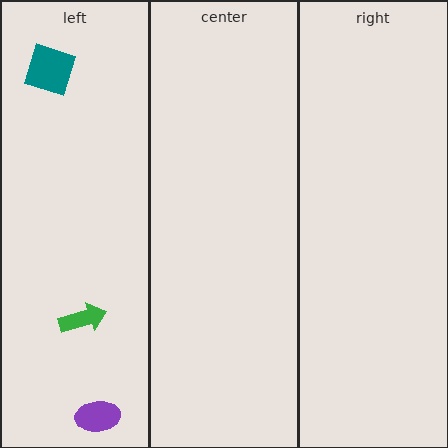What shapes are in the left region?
The teal square, the green arrow, the purple ellipse.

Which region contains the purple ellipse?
The left region.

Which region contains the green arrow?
The left region.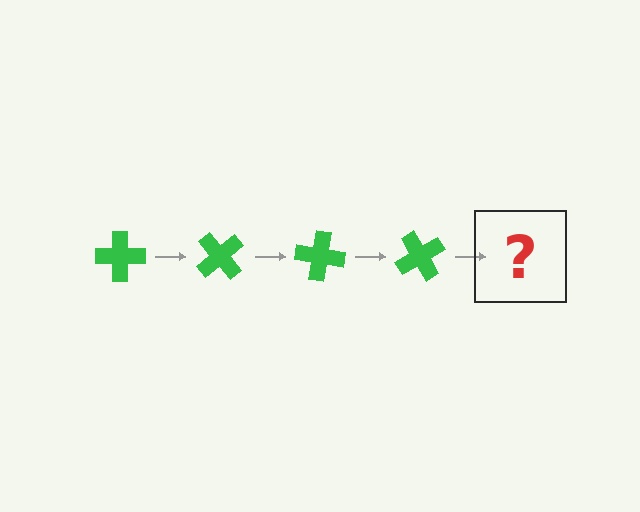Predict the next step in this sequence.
The next step is a green cross rotated 200 degrees.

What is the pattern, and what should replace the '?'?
The pattern is that the cross rotates 50 degrees each step. The '?' should be a green cross rotated 200 degrees.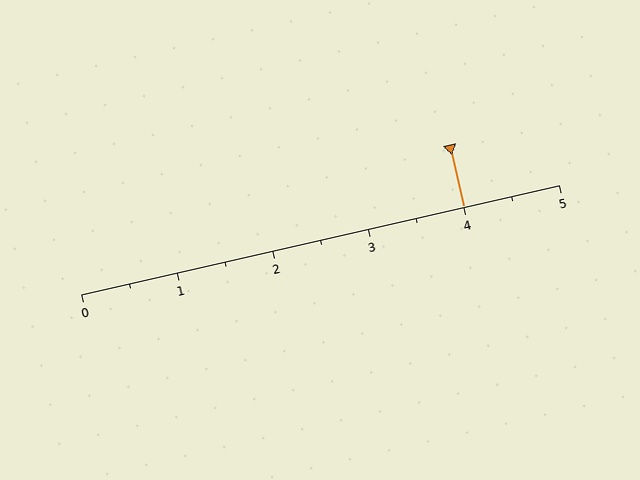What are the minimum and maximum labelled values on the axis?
The axis runs from 0 to 5.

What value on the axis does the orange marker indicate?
The marker indicates approximately 4.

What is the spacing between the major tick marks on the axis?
The major ticks are spaced 1 apart.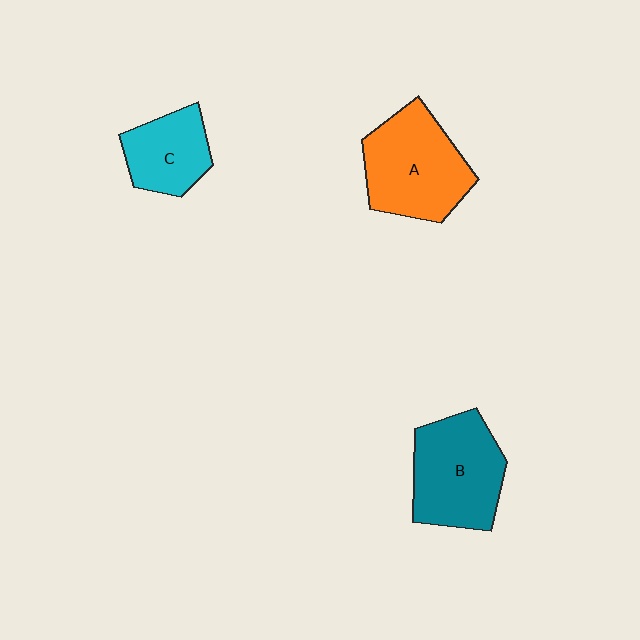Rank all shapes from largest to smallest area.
From largest to smallest: A (orange), B (teal), C (cyan).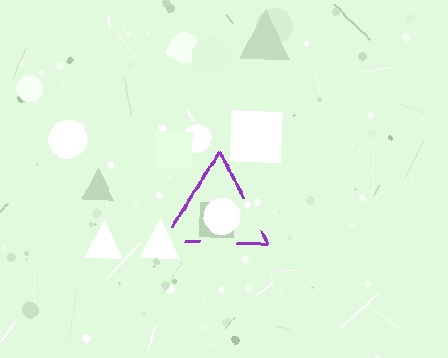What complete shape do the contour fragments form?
The contour fragments form a triangle.